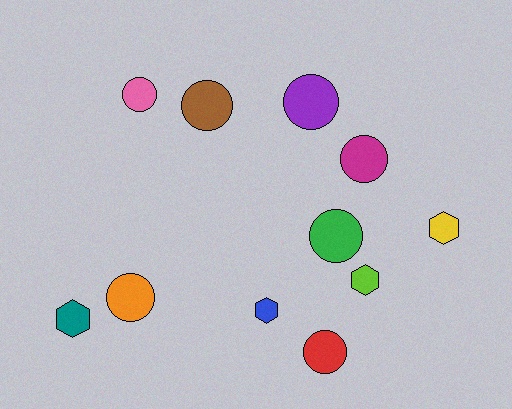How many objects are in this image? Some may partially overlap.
There are 11 objects.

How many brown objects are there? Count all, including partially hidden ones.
There is 1 brown object.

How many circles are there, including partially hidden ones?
There are 7 circles.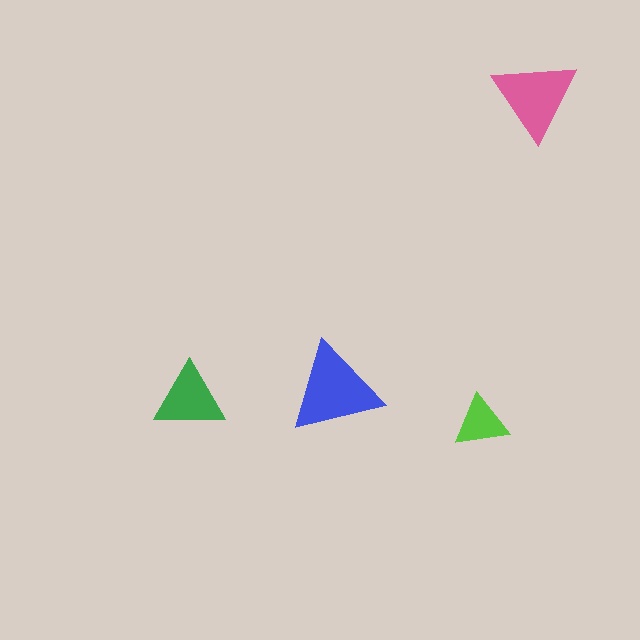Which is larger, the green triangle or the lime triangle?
The green one.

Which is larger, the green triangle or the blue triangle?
The blue one.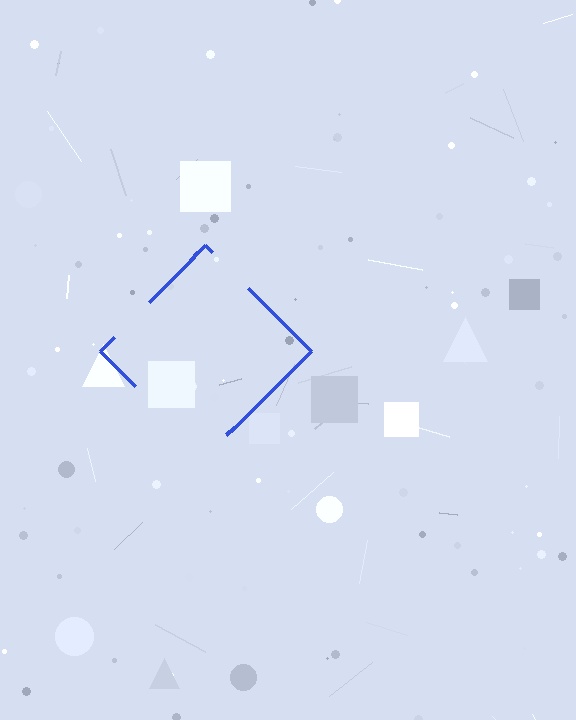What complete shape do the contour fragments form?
The contour fragments form a diamond.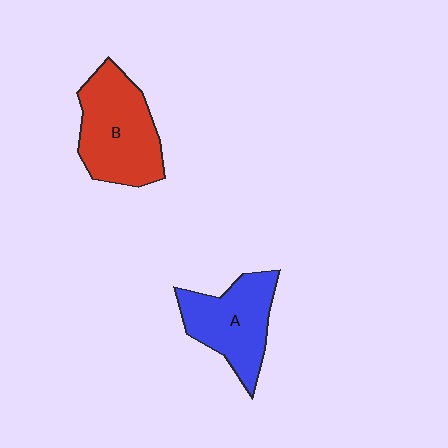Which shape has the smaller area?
Shape A (blue).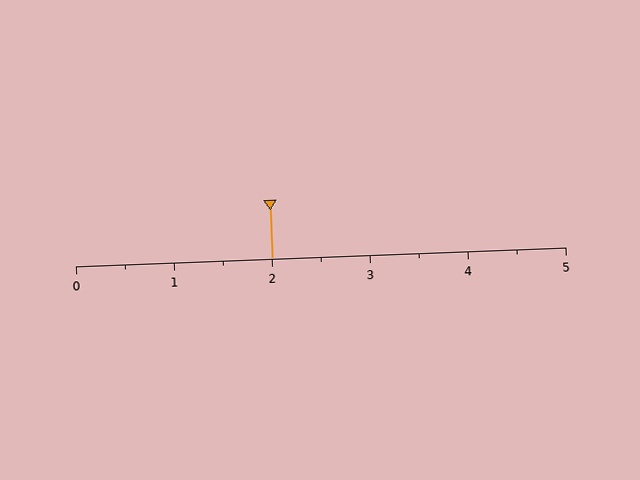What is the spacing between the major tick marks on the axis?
The major ticks are spaced 1 apart.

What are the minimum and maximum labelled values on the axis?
The axis runs from 0 to 5.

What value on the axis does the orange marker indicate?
The marker indicates approximately 2.